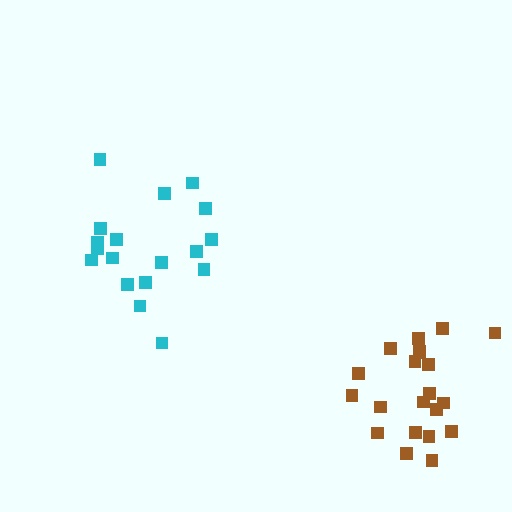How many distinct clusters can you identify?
There are 2 distinct clusters.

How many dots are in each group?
Group 1: 21 dots, Group 2: 18 dots (39 total).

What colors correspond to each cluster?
The clusters are colored: brown, cyan.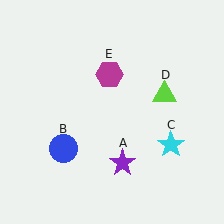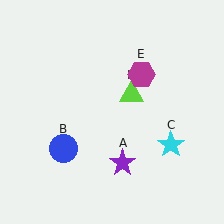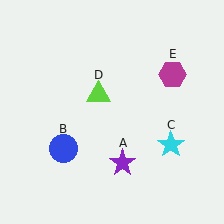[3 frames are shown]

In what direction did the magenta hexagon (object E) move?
The magenta hexagon (object E) moved right.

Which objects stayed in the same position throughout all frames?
Purple star (object A) and blue circle (object B) and cyan star (object C) remained stationary.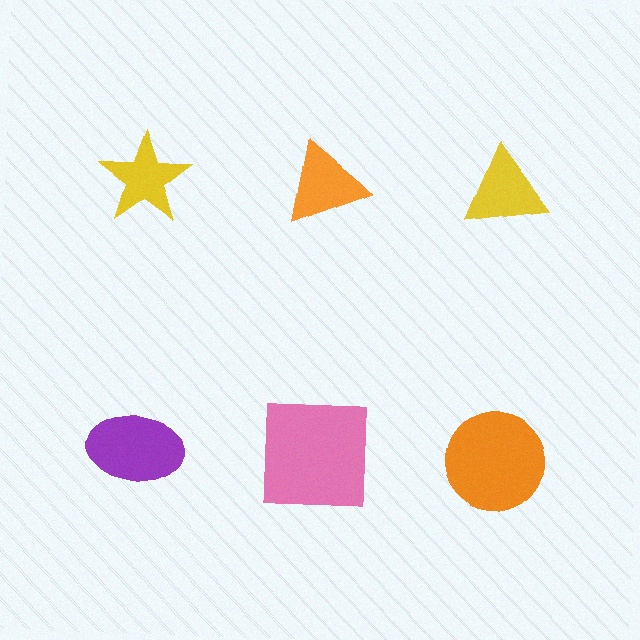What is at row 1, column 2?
An orange triangle.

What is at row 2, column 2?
A pink square.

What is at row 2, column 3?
An orange circle.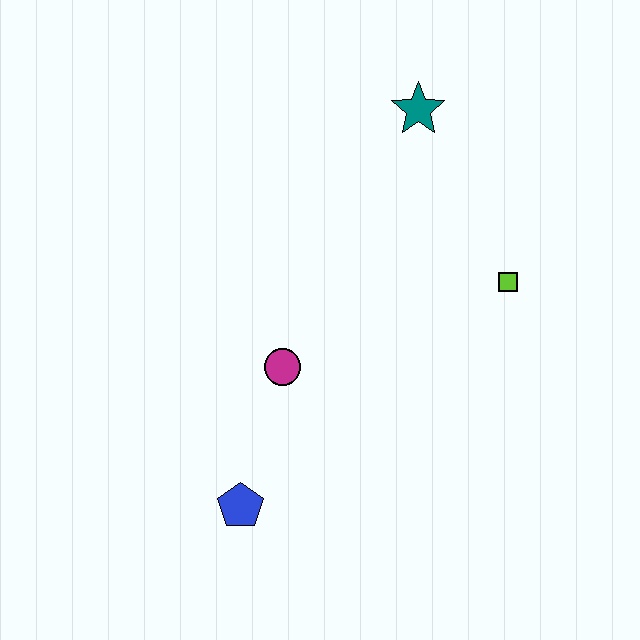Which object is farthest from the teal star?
The blue pentagon is farthest from the teal star.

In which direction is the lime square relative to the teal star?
The lime square is below the teal star.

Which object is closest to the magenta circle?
The blue pentagon is closest to the magenta circle.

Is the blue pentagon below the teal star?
Yes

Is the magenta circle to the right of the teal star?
No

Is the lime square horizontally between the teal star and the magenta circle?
No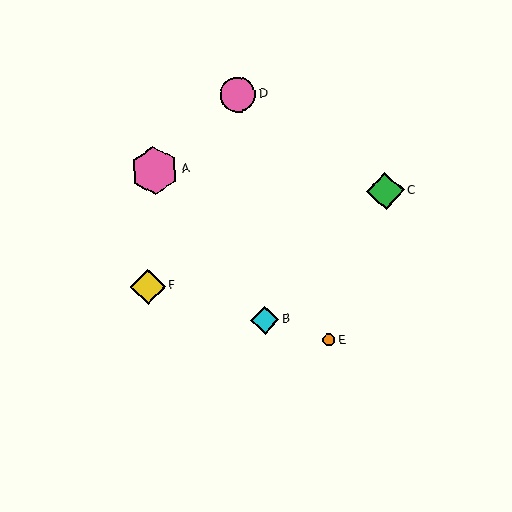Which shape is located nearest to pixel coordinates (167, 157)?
The pink hexagon (labeled A) at (154, 170) is nearest to that location.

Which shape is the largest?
The pink hexagon (labeled A) is the largest.